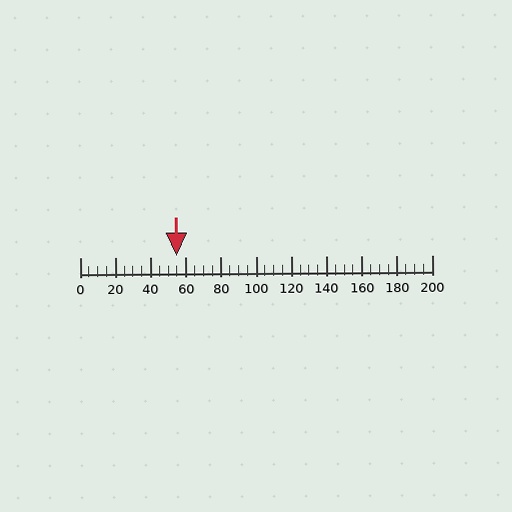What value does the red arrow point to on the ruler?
The red arrow points to approximately 55.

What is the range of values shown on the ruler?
The ruler shows values from 0 to 200.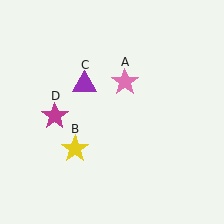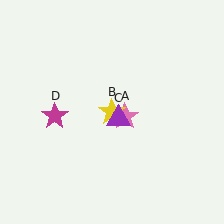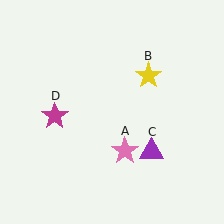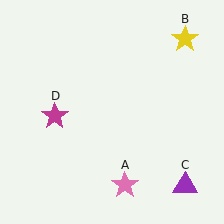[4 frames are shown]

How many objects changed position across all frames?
3 objects changed position: pink star (object A), yellow star (object B), purple triangle (object C).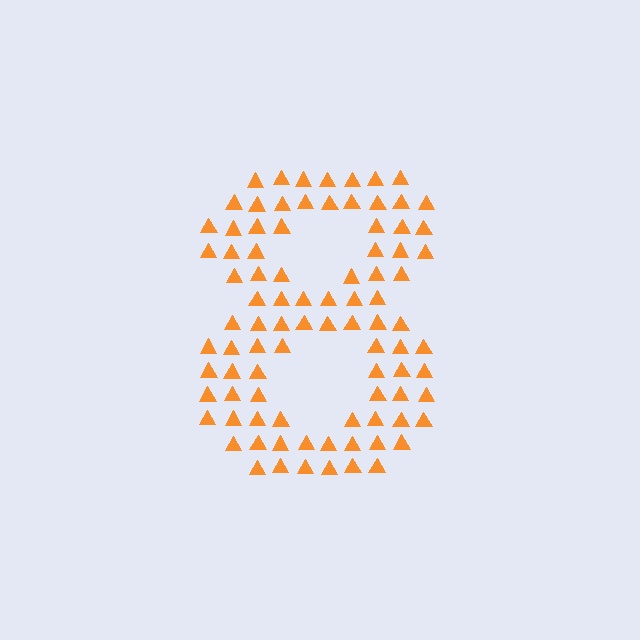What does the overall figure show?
The overall figure shows the digit 8.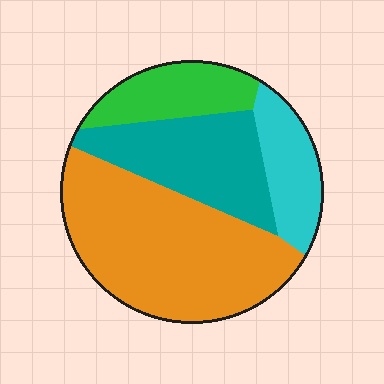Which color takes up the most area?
Orange, at roughly 45%.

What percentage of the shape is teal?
Teal covers around 25% of the shape.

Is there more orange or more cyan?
Orange.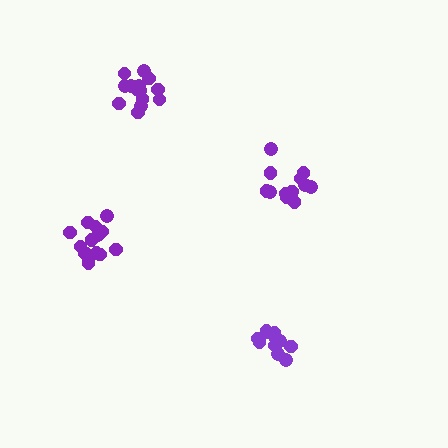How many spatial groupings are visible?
There are 4 spatial groupings.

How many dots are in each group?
Group 1: 11 dots, Group 2: 14 dots, Group 3: 14 dots, Group 4: 14 dots (53 total).